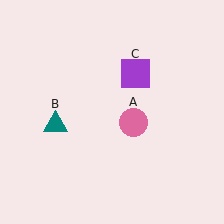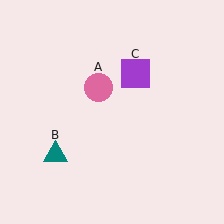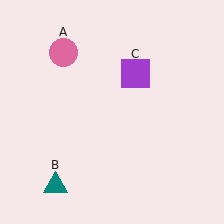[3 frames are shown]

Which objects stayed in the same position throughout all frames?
Purple square (object C) remained stationary.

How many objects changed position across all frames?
2 objects changed position: pink circle (object A), teal triangle (object B).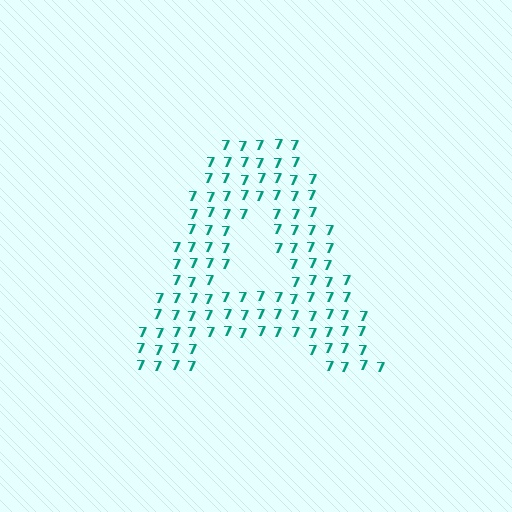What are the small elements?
The small elements are digit 7's.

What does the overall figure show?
The overall figure shows the letter A.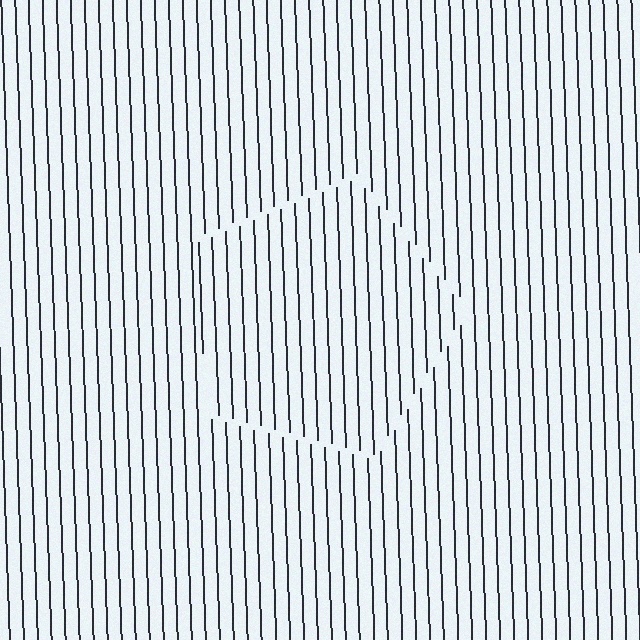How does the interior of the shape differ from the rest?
The interior of the shape contains the same grating, shifted by half a period — the contour is defined by the phase discontinuity where line-ends from the inner and outer gratings abut.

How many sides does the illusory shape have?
5 sides — the line-ends trace a pentagon.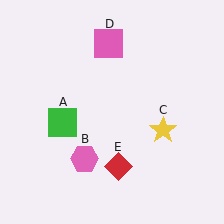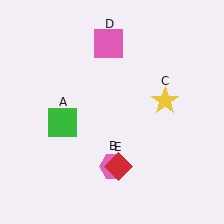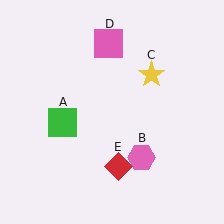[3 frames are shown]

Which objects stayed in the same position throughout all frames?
Green square (object A) and pink square (object D) and red diamond (object E) remained stationary.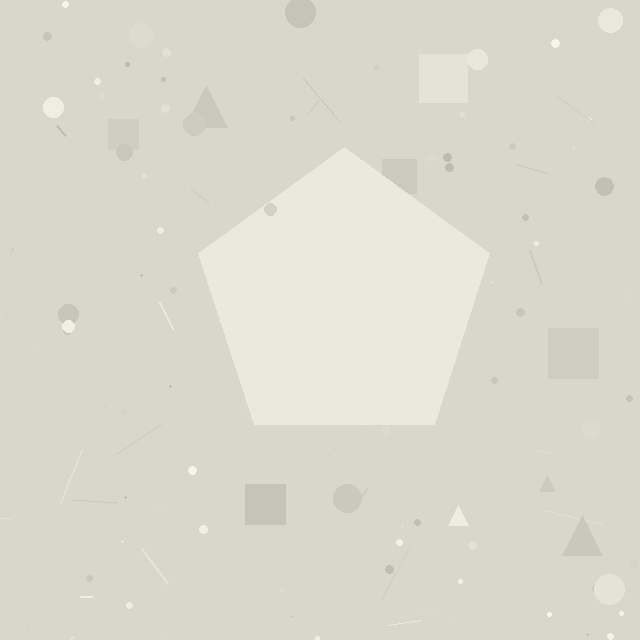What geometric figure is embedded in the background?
A pentagon is embedded in the background.